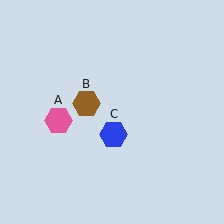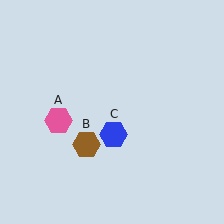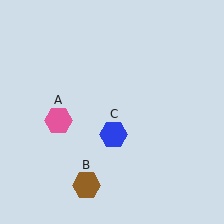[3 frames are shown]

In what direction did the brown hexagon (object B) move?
The brown hexagon (object B) moved down.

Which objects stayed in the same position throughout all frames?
Pink hexagon (object A) and blue hexagon (object C) remained stationary.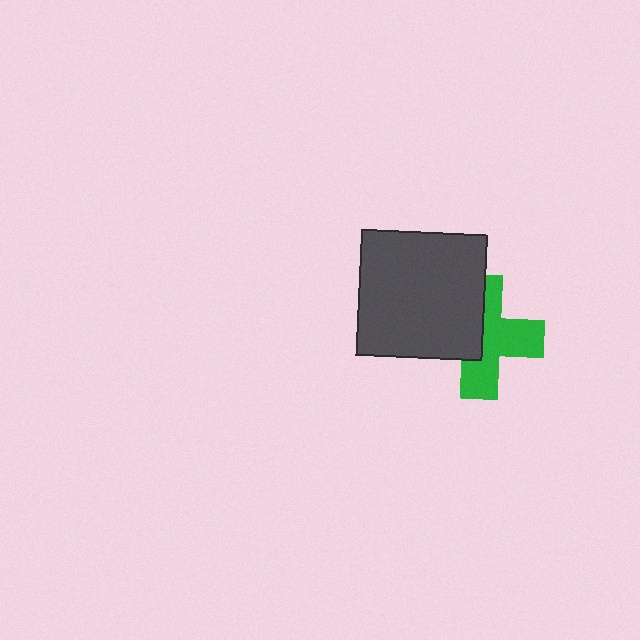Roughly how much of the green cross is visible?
About half of it is visible (roughly 58%).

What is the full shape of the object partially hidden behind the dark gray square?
The partially hidden object is a green cross.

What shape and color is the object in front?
The object in front is a dark gray square.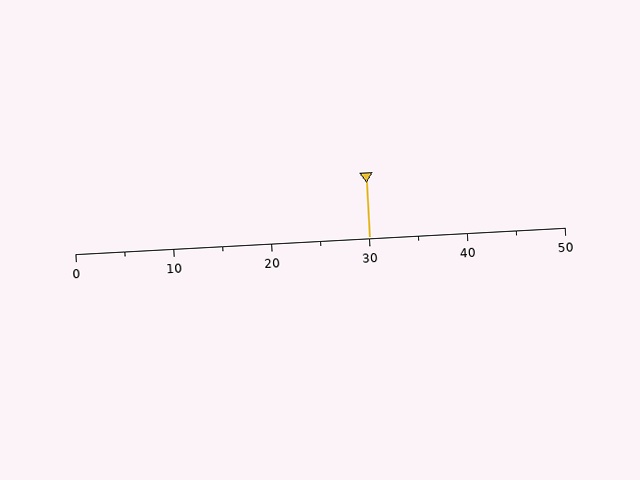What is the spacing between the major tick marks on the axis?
The major ticks are spaced 10 apart.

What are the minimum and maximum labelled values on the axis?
The axis runs from 0 to 50.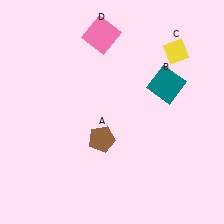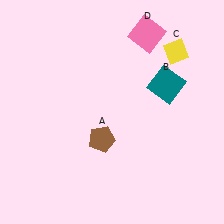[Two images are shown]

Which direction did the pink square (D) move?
The pink square (D) moved right.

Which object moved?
The pink square (D) moved right.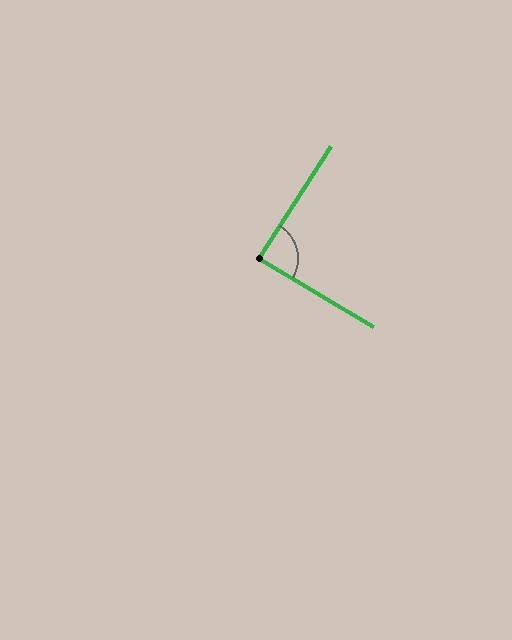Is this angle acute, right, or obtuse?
It is approximately a right angle.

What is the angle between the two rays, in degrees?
Approximately 88 degrees.